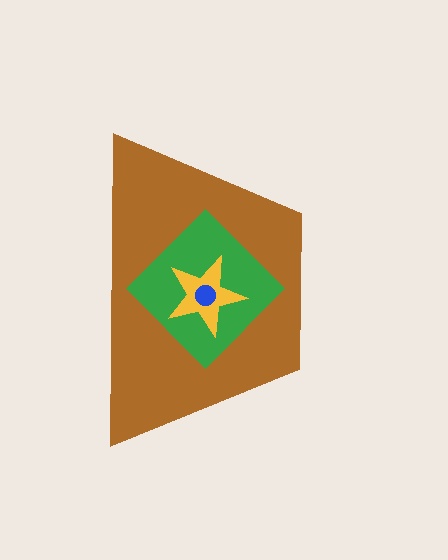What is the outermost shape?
The brown trapezoid.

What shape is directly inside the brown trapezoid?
The green diamond.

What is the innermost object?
The blue circle.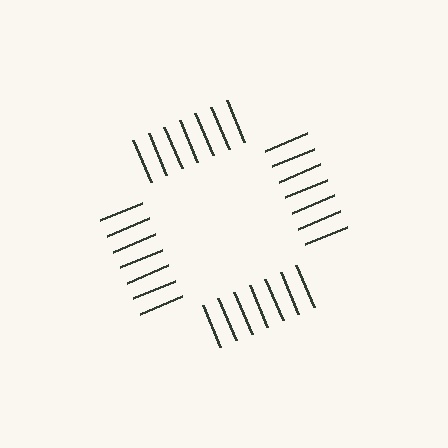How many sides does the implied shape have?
4 sides — the line-ends trace a square.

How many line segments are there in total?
28 — 7 along each of the 4 edges.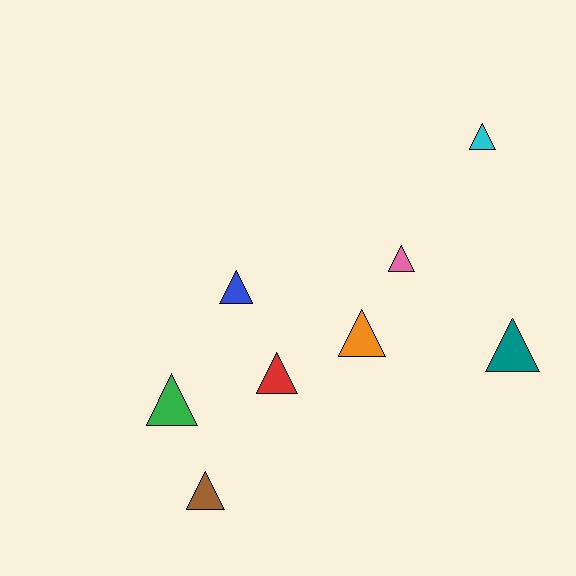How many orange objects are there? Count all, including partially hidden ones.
There is 1 orange object.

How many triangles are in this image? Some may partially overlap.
There are 8 triangles.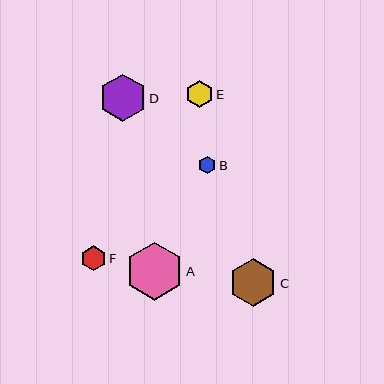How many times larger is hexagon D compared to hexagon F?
Hexagon D is approximately 1.9 times the size of hexagon F.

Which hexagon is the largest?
Hexagon A is the largest with a size of approximately 58 pixels.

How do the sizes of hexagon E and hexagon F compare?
Hexagon E and hexagon F are approximately the same size.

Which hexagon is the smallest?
Hexagon B is the smallest with a size of approximately 17 pixels.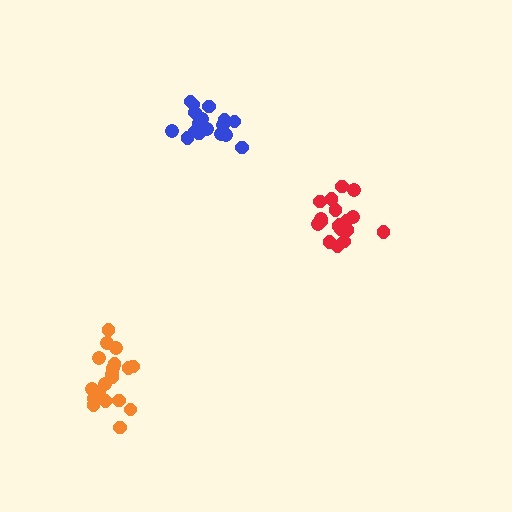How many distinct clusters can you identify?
There are 3 distinct clusters.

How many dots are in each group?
Group 1: 20 dots, Group 2: 19 dots, Group 3: 18 dots (57 total).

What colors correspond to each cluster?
The clusters are colored: blue, orange, red.